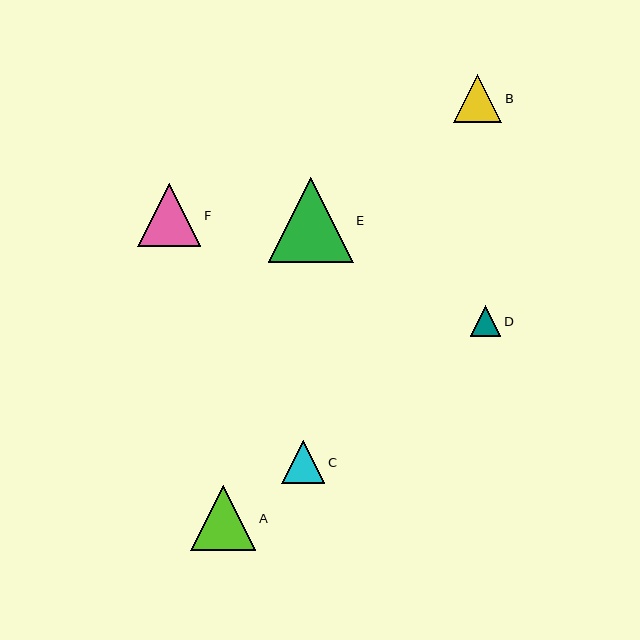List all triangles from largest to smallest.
From largest to smallest: E, A, F, B, C, D.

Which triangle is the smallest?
Triangle D is the smallest with a size of approximately 31 pixels.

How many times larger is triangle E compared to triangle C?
Triangle E is approximately 2.0 times the size of triangle C.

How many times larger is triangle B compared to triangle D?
Triangle B is approximately 1.6 times the size of triangle D.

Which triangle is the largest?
Triangle E is the largest with a size of approximately 85 pixels.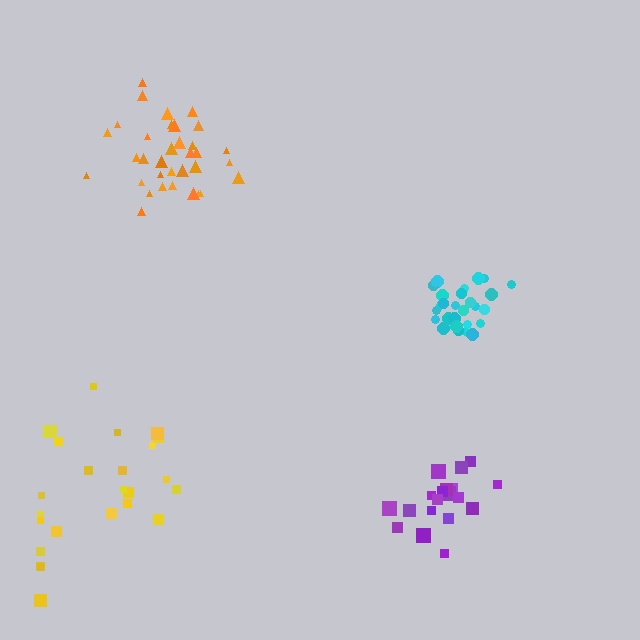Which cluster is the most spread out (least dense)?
Yellow.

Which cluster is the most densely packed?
Cyan.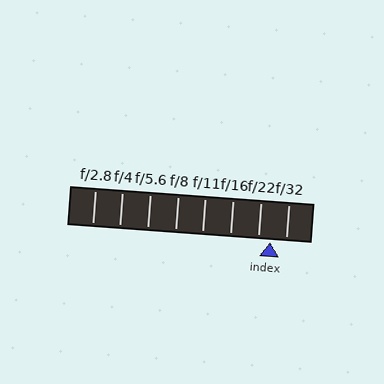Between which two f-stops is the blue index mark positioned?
The index mark is between f/22 and f/32.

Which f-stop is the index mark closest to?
The index mark is closest to f/22.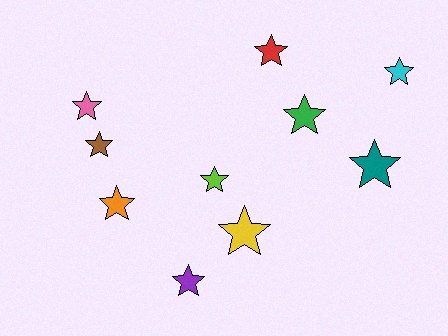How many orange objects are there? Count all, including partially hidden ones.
There is 1 orange object.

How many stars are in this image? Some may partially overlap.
There are 10 stars.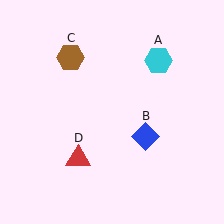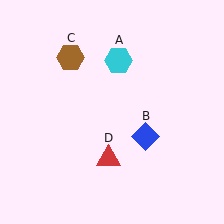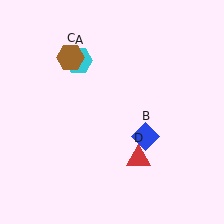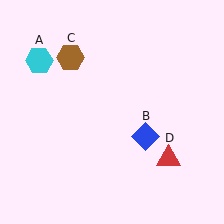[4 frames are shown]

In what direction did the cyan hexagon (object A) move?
The cyan hexagon (object A) moved left.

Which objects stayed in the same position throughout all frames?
Blue diamond (object B) and brown hexagon (object C) remained stationary.